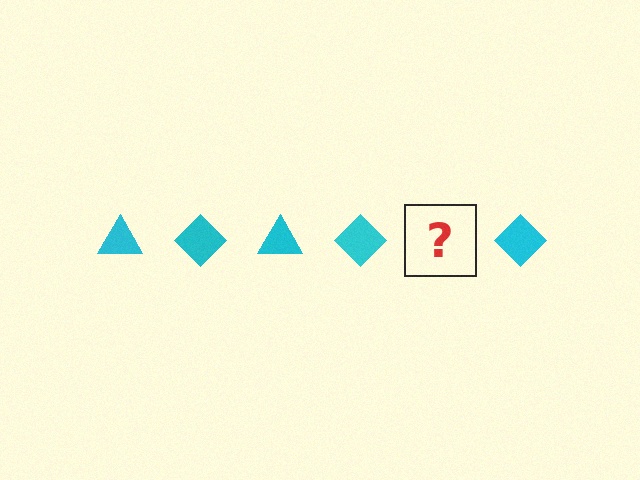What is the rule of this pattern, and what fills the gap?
The rule is that the pattern cycles through triangle, diamond shapes in cyan. The gap should be filled with a cyan triangle.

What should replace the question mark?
The question mark should be replaced with a cyan triangle.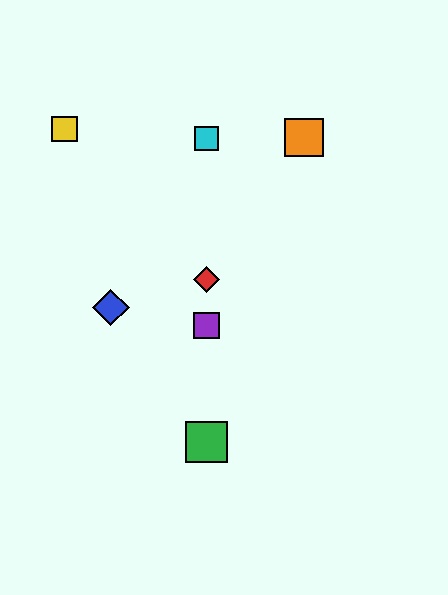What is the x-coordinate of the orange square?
The orange square is at x≈304.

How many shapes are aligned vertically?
4 shapes (the red diamond, the green square, the purple square, the cyan square) are aligned vertically.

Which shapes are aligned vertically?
The red diamond, the green square, the purple square, the cyan square are aligned vertically.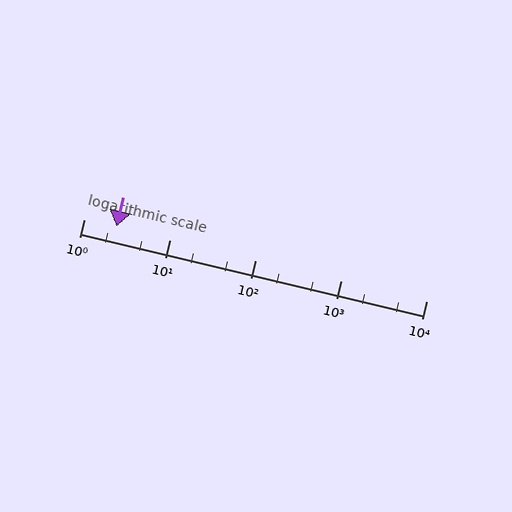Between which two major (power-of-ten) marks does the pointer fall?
The pointer is between 1 and 10.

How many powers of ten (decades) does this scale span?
The scale spans 4 decades, from 1 to 10000.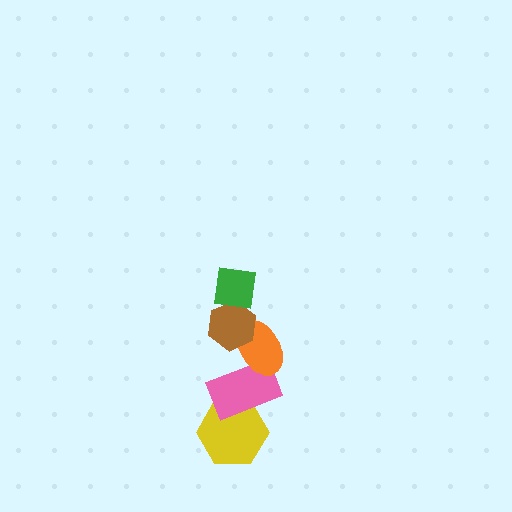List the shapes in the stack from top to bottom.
From top to bottom: the green square, the brown hexagon, the orange ellipse, the pink rectangle, the yellow hexagon.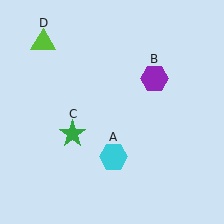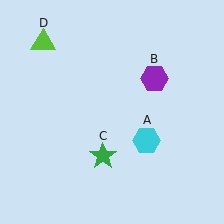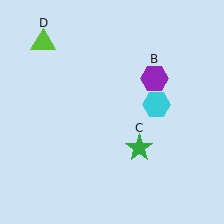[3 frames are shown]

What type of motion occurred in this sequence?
The cyan hexagon (object A), green star (object C) rotated counterclockwise around the center of the scene.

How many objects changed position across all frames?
2 objects changed position: cyan hexagon (object A), green star (object C).